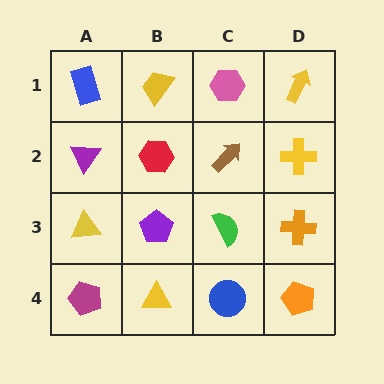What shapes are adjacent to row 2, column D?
A yellow arrow (row 1, column D), an orange cross (row 3, column D), a brown arrow (row 2, column C).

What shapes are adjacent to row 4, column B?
A purple pentagon (row 3, column B), a magenta pentagon (row 4, column A), a blue circle (row 4, column C).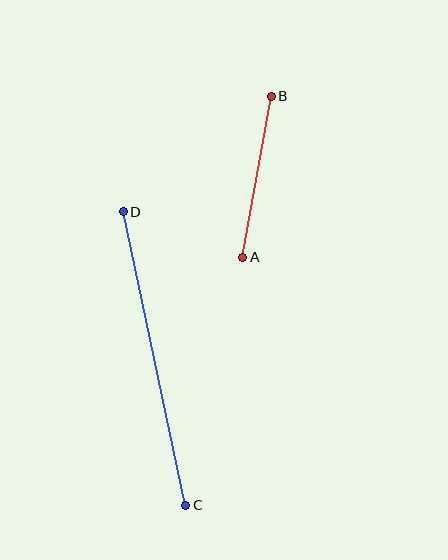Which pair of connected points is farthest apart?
Points C and D are farthest apart.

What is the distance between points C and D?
The distance is approximately 300 pixels.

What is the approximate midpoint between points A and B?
The midpoint is at approximately (257, 177) pixels.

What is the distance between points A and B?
The distance is approximately 164 pixels.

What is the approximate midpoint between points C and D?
The midpoint is at approximately (155, 359) pixels.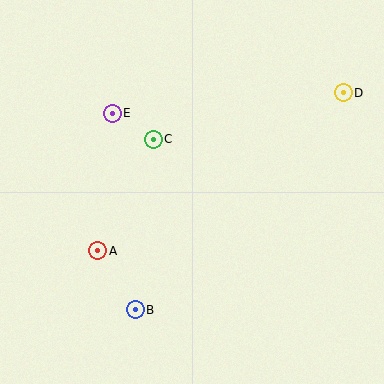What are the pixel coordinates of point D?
Point D is at (343, 93).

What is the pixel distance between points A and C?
The distance between A and C is 125 pixels.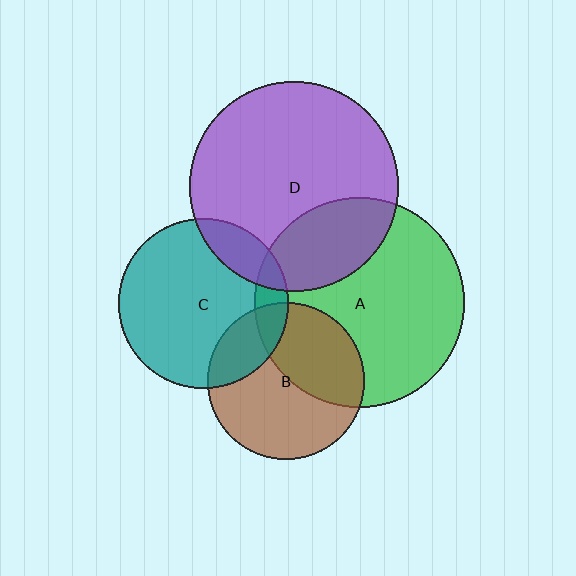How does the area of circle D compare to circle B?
Approximately 1.8 times.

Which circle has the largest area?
Circle A (green).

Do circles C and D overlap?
Yes.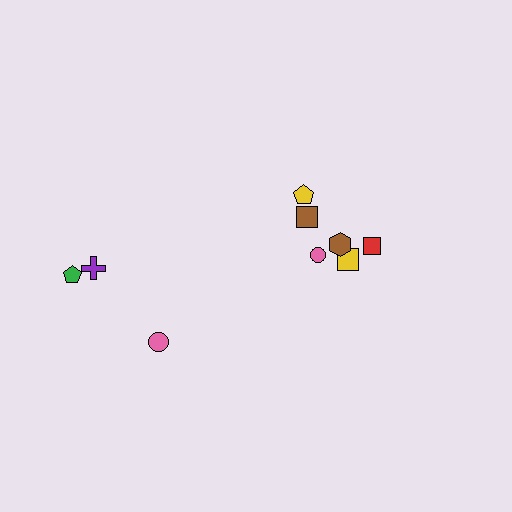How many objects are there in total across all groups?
There are 9 objects.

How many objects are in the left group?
There are 3 objects.